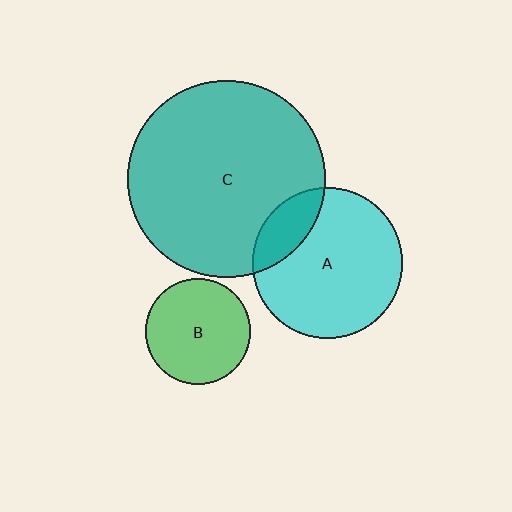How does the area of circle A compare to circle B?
Approximately 2.1 times.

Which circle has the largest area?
Circle C (teal).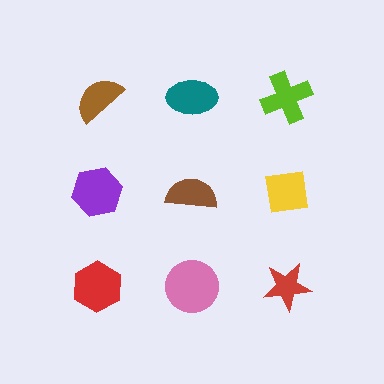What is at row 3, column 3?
A red star.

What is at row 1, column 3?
A lime cross.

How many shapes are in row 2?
3 shapes.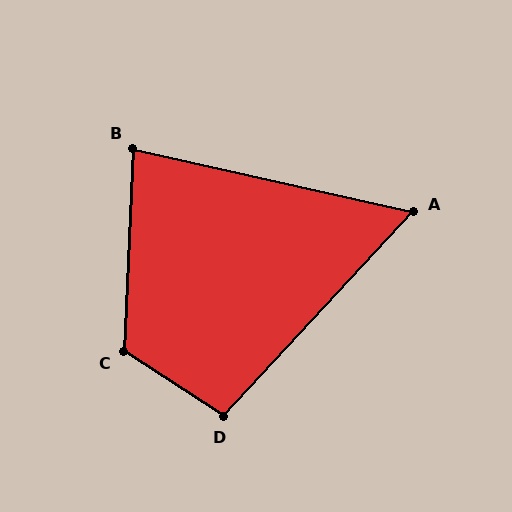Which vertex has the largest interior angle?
C, at approximately 120 degrees.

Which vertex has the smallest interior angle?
A, at approximately 60 degrees.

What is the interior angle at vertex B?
Approximately 80 degrees (acute).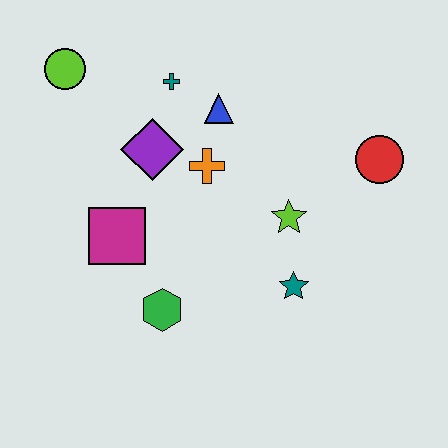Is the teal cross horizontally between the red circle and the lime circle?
Yes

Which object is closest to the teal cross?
The blue triangle is closest to the teal cross.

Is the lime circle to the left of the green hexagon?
Yes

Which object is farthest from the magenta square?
The red circle is farthest from the magenta square.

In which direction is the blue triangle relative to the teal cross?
The blue triangle is to the right of the teal cross.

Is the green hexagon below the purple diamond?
Yes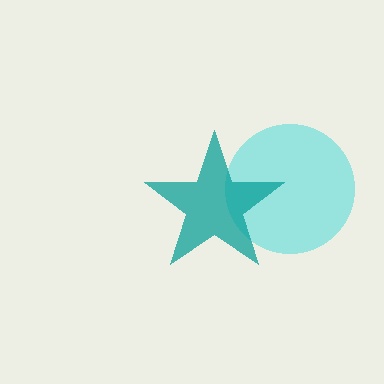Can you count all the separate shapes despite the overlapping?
Yes, there are 2 separate shapes.